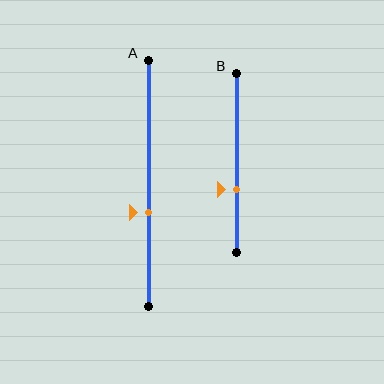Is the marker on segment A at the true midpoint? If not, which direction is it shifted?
No, the marker on segment A is shifted downward by about 12% of the segment length.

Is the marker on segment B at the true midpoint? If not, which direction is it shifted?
No, the marker on segment B is shifted downward by about 15% of the segment length.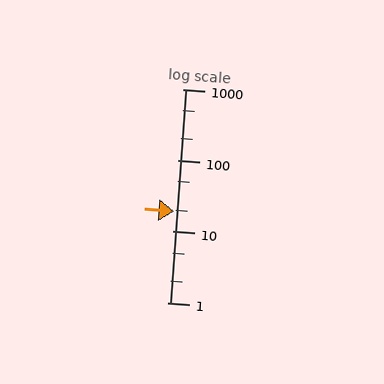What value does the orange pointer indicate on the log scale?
The pointer indicates approximately 19.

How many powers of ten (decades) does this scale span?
The scale spans 3 decades, from 1 to 1000.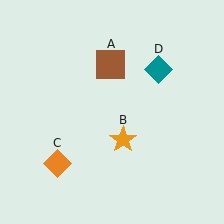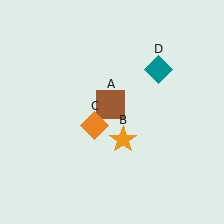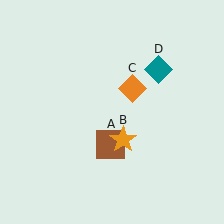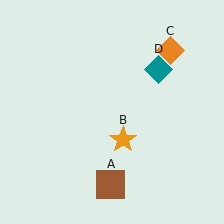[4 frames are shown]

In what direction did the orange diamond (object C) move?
The orange diamond (object C) moved up and to the right.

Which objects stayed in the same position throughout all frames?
Orange star (object B) and teal diamond (object D) remained stationary.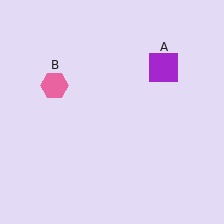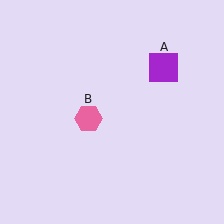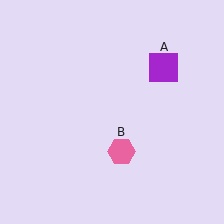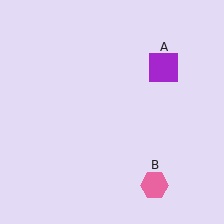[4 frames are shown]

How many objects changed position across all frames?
1 object changed position: pink hexagon (object B).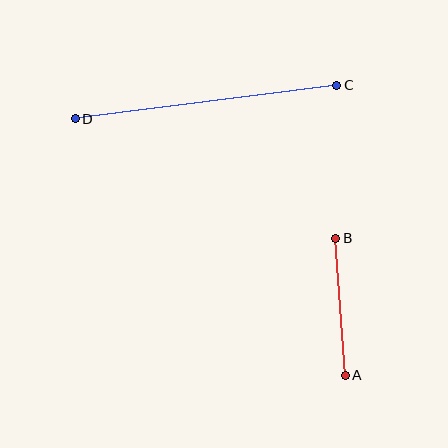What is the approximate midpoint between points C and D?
The midpoint is at approximately (206, 102) pixels.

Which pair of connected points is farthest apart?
Points C and D are farthest apart.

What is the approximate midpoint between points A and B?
The midpoint is at approximately (341, 307) pixels.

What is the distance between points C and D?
The distance is approximately 264 pixels.